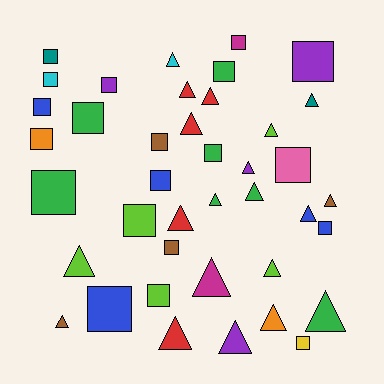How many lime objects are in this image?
There are 5 lime objects.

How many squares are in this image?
There are 20 squares.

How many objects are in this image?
There are 40 objects.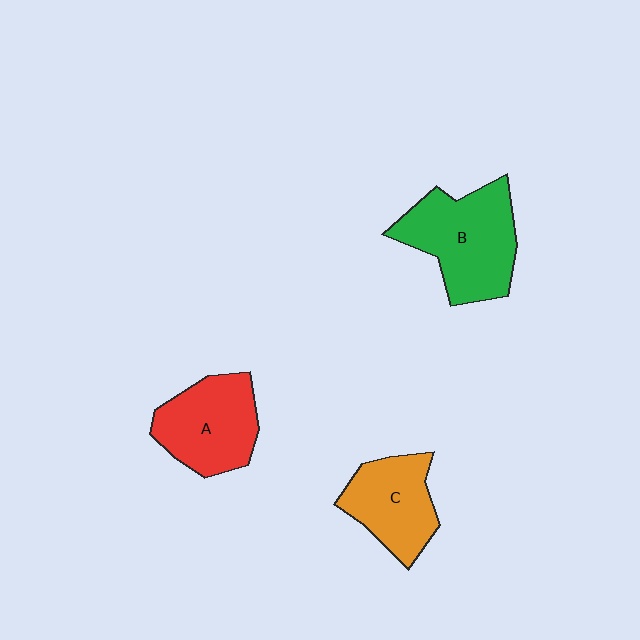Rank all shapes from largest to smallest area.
From largest to smallest: B (green), A (red), C (orange).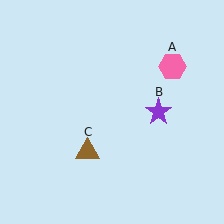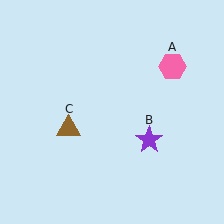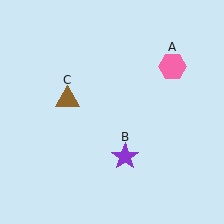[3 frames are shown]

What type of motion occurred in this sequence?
The purple star (object B), brown triangle (object C) rotated clockwise around the center of the scene.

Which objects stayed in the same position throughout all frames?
Pink hexagon (object A) remained stationary.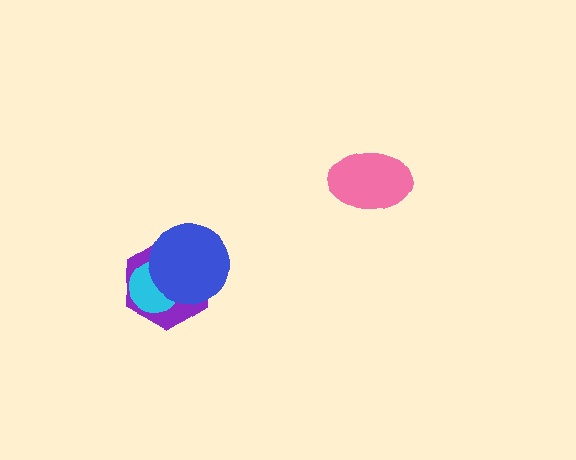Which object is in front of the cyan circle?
The blue circle is in front of the cyan circle.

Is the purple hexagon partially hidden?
Yes, it is partially covered by another shape.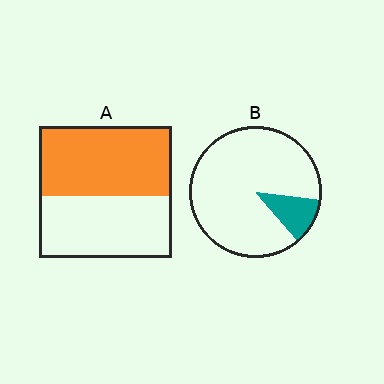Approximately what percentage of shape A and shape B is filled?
A is approximately 55% and B is approximately 10%.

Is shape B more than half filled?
No.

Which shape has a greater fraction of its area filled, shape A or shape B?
Shape A.